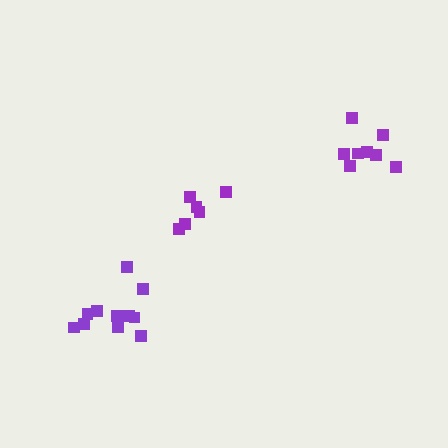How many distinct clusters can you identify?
There are 3 distinct clusters.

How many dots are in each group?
Group 1: 6 dots, Group 2: 12 dots, Group 3: 8 dots (26 total).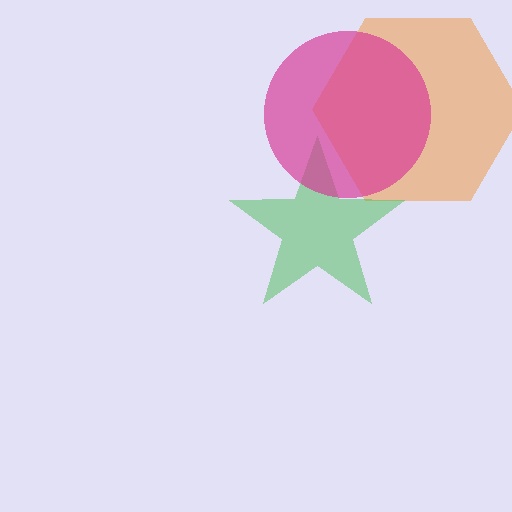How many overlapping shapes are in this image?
There are 3 overlapping shapes in the image.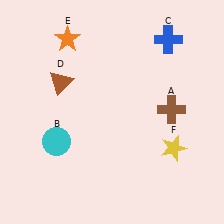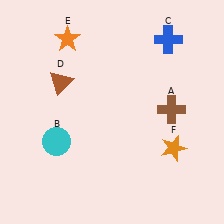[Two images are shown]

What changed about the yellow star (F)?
In Image 1, F is yellow. In Image 2, it changed to orange.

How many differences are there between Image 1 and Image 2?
There is 1 difference between the two images.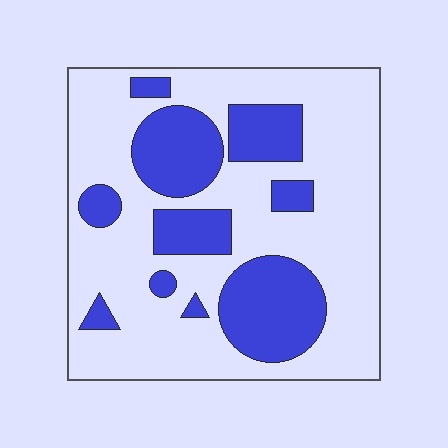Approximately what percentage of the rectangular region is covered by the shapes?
Approximately 30%.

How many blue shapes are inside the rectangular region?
10.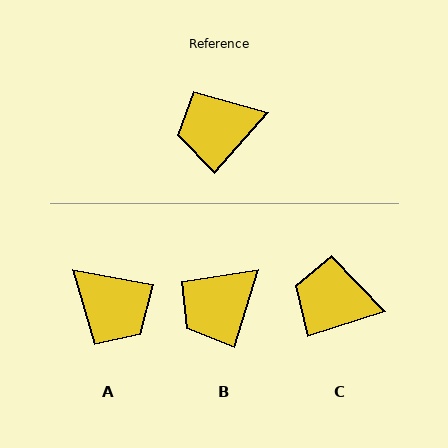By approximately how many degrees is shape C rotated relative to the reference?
Approximately 31 degrees clockwise.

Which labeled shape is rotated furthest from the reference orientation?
A, about 122 degrees away.